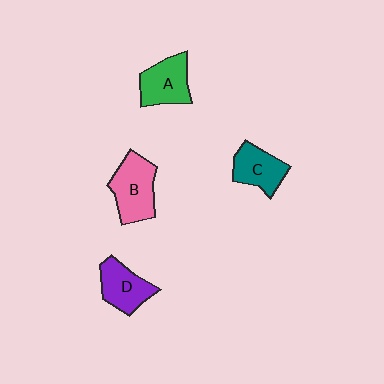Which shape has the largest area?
Shape B (pink).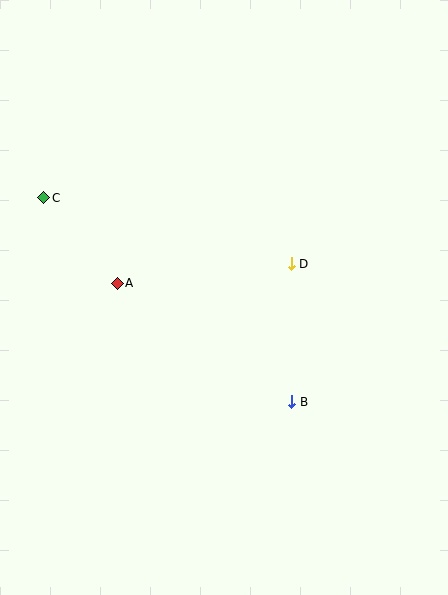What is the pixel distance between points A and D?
The distance between A and D is 175 pixels.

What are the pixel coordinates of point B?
Point B is at (292, 402).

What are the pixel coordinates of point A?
Point A is at (117, 283).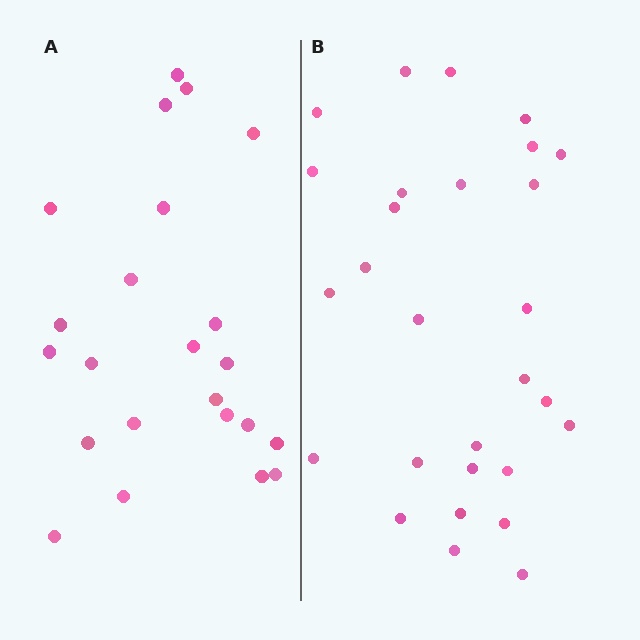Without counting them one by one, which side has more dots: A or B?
Region B (the right region) has more dots.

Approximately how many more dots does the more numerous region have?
Region B has about 5 more dots than region A.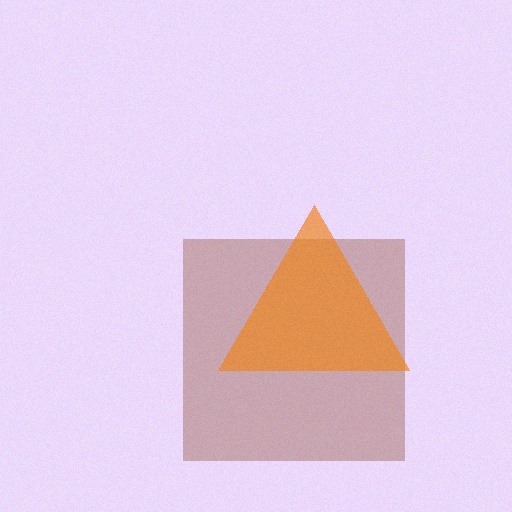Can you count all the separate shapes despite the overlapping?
Yes, there are 2 separate shapes.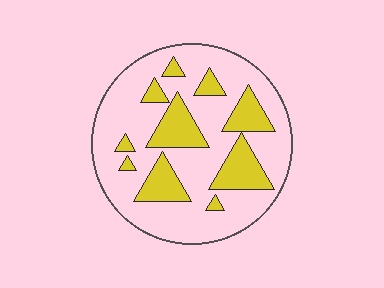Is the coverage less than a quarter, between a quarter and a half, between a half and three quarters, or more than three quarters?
Between a quarter and a half.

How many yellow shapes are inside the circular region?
10.